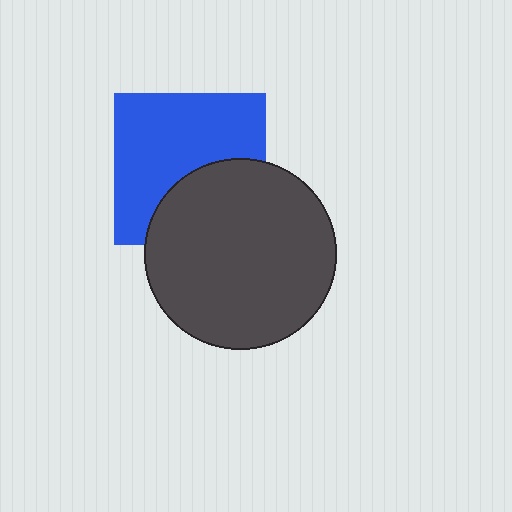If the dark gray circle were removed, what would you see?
You would see the complete blue square.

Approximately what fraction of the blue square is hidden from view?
Roughly 37% of the blue square is hidden behind the dark gray circle.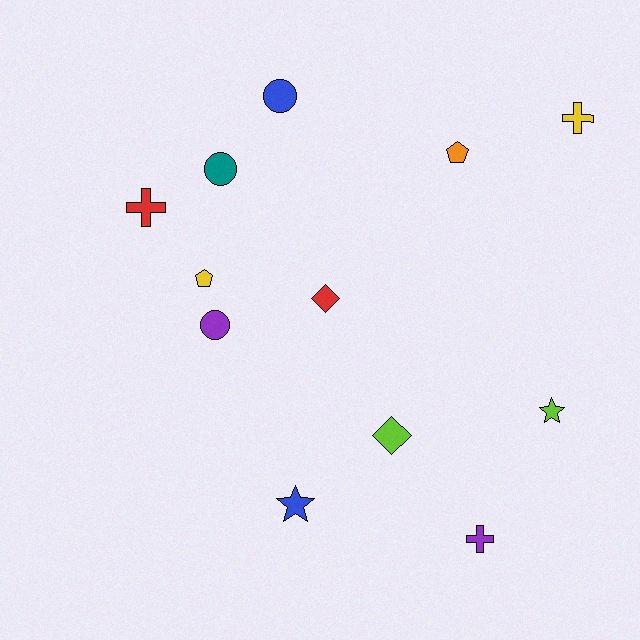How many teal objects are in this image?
There is 1 teal object.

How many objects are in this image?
There are 12 objects.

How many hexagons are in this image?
There are no hexagons.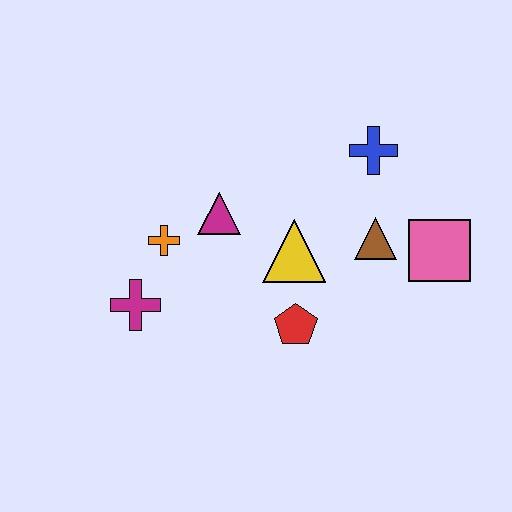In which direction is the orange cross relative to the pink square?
The orange cross is to the left of the pink square.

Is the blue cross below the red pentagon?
No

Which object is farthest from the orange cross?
The pink square is farthest from the orange cross.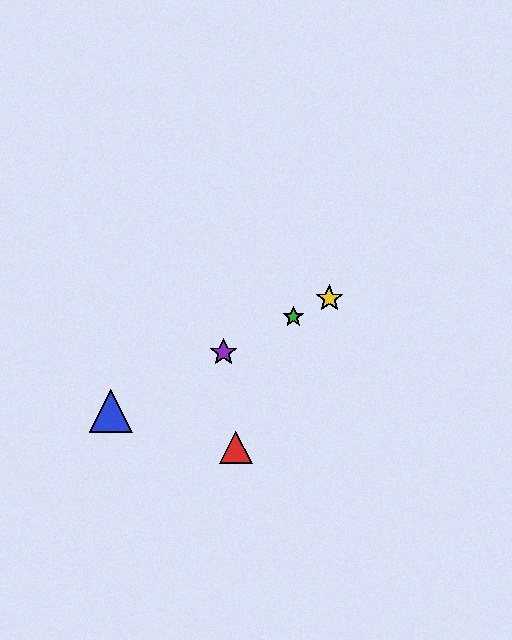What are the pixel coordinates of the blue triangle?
The blue triangle is at (111, 411).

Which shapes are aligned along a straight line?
The blue triangle, the green star, the yellow star, the purple star are aligned along a straight line.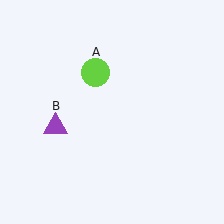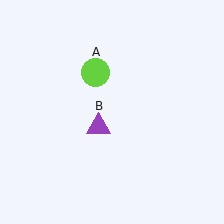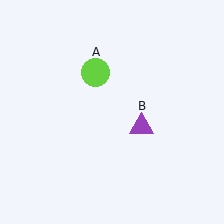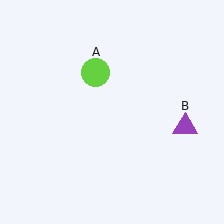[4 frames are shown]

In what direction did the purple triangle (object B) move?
The purple triangle (object B) moved right.